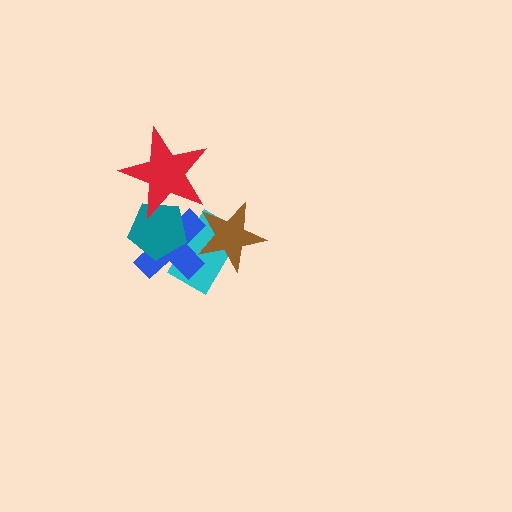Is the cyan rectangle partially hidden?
Yes, it is partially covered by another shape.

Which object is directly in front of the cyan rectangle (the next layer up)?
The blue cross is directly in front of the cyan rectangle.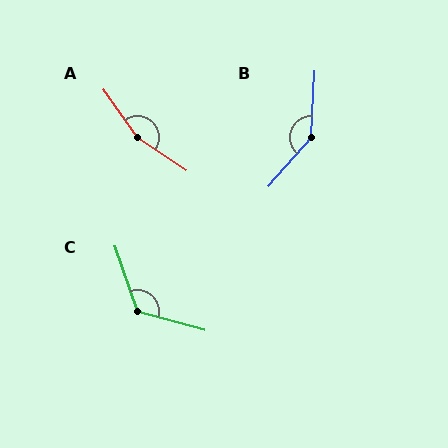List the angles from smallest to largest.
C (124°), B (142°), A (159°).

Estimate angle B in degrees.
Approximately 142 degrees.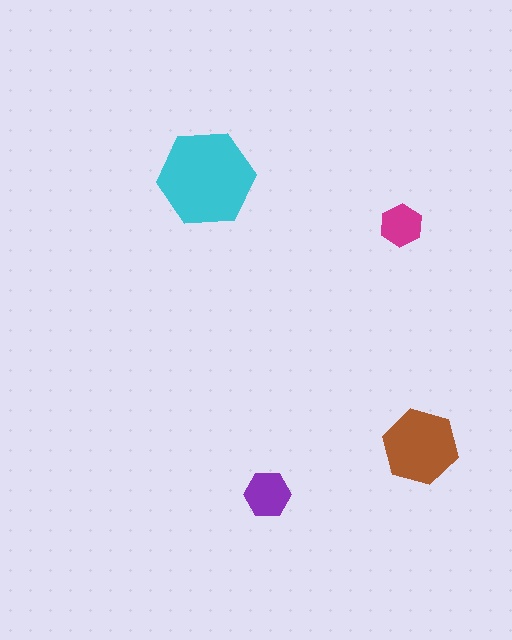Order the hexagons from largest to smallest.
the cyan one, the brown one, the purple one, the magenta one.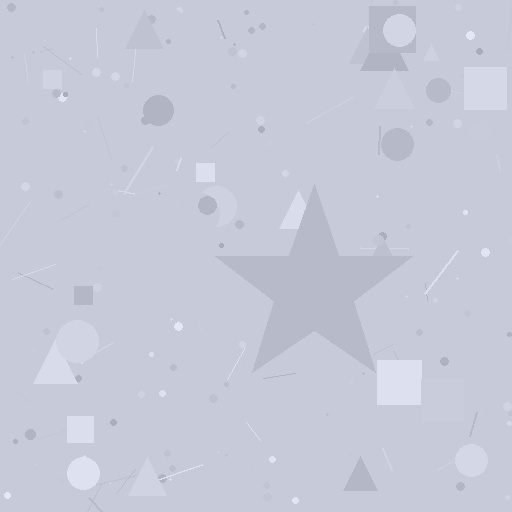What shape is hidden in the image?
A star is hidden in the image.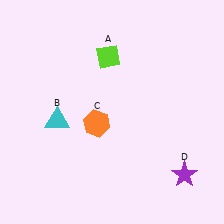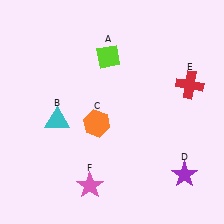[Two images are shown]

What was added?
A red cross (E), a pink star (F) were added in Image 2.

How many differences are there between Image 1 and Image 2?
There are 2 differences between the two images.